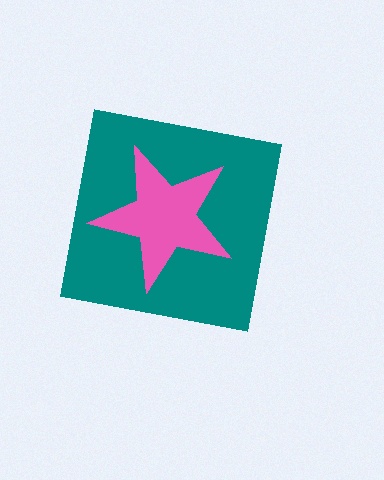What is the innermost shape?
The pink star.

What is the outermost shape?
The teal square.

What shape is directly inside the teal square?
The pink star.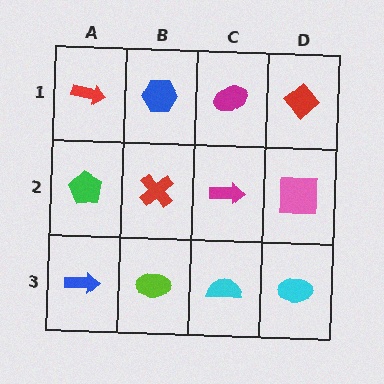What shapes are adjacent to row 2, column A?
A red arrow (row 1, column A), a blue arrow (row 3, column A), a red cross (row 2, column B).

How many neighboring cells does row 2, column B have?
4.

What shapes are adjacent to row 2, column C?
A magenta ellipse (row 1, column C), a cyan semicircle (row 3, column C), a red cross (row 2, column B), a pink square (row 2, column D).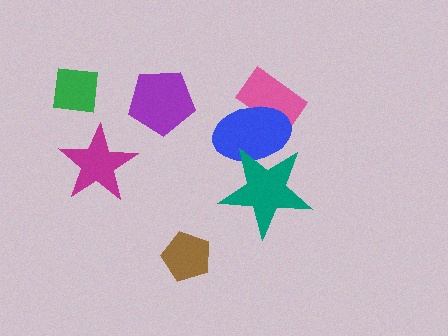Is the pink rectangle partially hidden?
Yes, it is partially covered by another shape.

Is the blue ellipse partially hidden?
Yes, it is partially covered by another shape.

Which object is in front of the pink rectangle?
The blue ellipse is in front of the pink rectangle.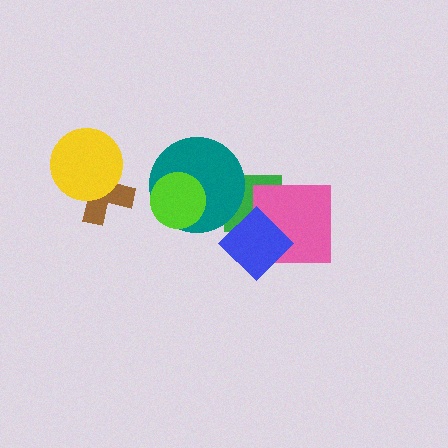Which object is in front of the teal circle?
The lime circle is in front of the teal circle.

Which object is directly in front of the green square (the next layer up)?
The teal circle is directly in front of the green square.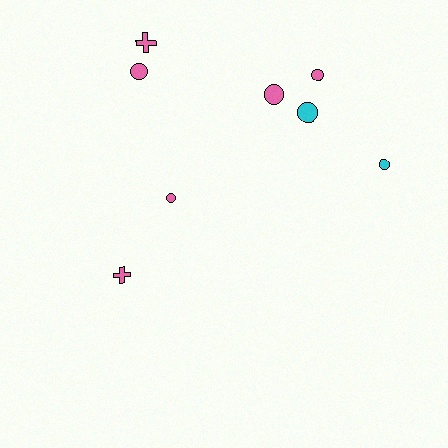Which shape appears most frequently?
Circle, with 6 objects.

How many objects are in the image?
There are 8 objects.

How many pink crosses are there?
There are 2 pink crosses.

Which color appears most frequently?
Pink, with 6 objects.